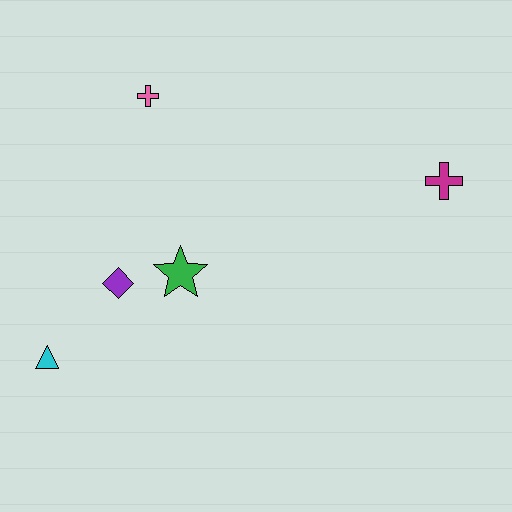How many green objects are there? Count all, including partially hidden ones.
There is 1 green object.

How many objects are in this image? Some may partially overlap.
There are 5 objects.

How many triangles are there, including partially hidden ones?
There is 1 triangle.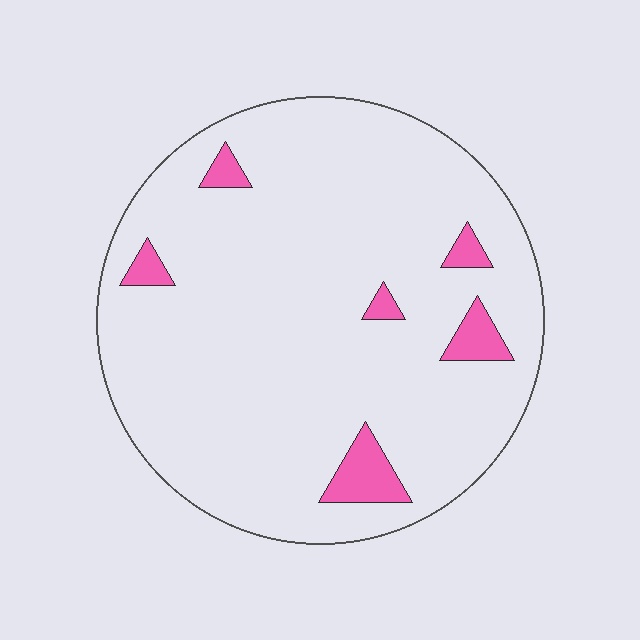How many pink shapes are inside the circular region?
6.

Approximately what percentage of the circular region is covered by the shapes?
Approximately 5%.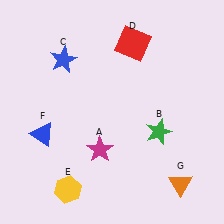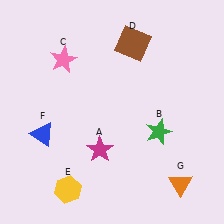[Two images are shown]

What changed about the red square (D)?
In Image 1, D is red. In Image 2, it changed to brown.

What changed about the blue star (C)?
In Image 1, C is blue. In Image 2, it changed to pink.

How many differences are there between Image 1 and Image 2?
There are 2 differences between the two images.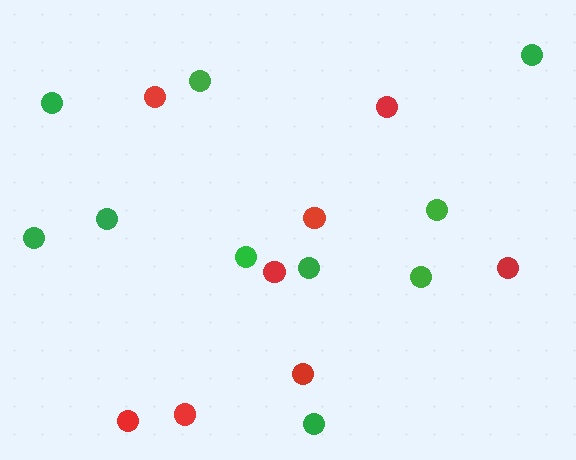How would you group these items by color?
There are 2 groups: one group of red circles (8) and one group of green circles (10).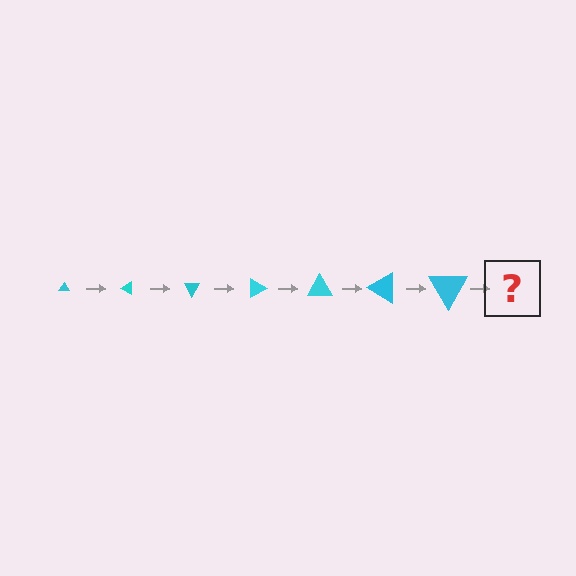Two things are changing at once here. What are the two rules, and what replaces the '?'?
The two rules are that the triangle grows larger each step and it rotates 30 degrees each step. The '?' should be a triangle, larger than the previous one and rotated 210 degrees from the start.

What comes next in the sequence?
The next element should be a triangle, larger than the previous one and rotated 210 degrees from the start.